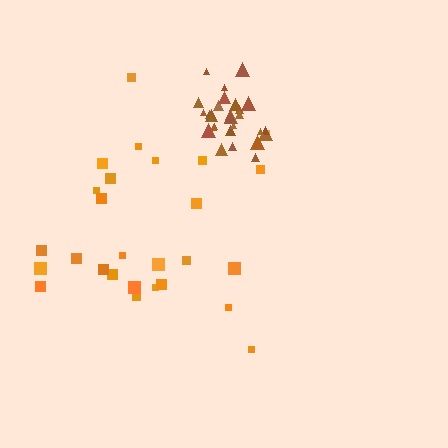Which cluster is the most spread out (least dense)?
Orange.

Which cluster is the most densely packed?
Brown.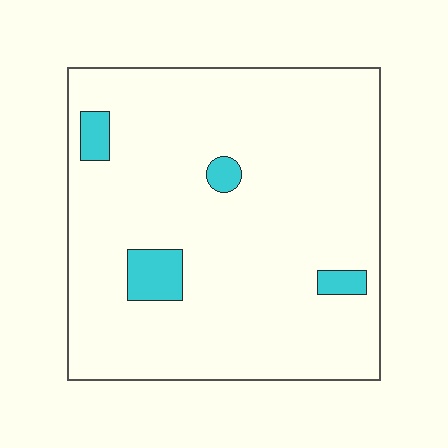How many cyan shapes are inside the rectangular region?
4.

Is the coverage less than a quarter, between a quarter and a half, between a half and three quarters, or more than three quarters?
Less than a quarter.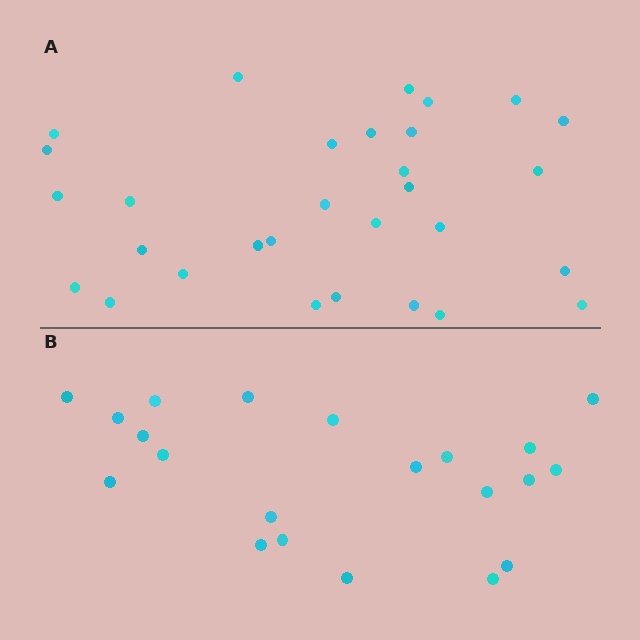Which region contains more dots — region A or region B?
Region A (the top region) has more dots.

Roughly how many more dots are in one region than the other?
Region A has roughly 8 or so more dots than region B.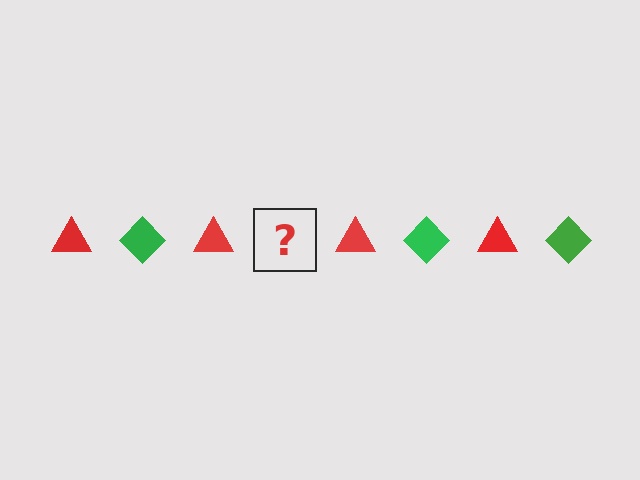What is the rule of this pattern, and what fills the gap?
The rule is that the pattern alternates between red triangle and green diamond. The gap should be filled with a green diamond.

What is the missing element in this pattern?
The missing element is a green diamond.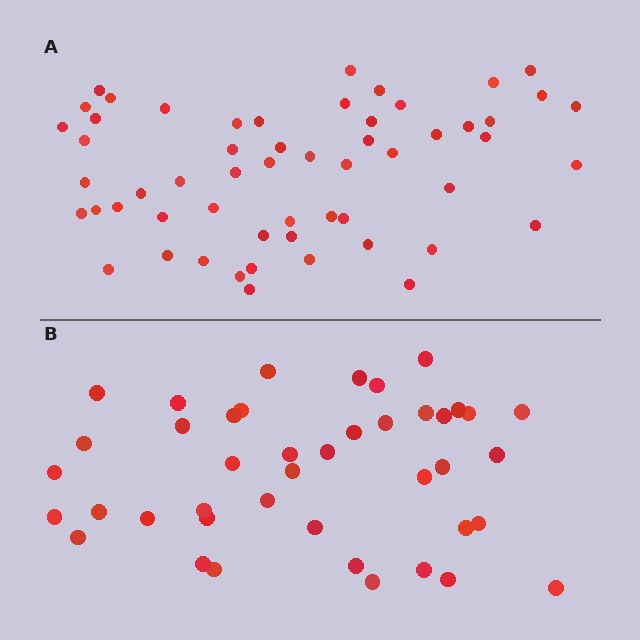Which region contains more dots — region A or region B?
Region A (the top region) has more dots.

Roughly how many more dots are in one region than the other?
Region A has approximately 15 more dots than region B.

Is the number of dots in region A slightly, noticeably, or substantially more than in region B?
Region A has noticeably more, but not dramatically so. The ratio is roughly 1.3 to 1.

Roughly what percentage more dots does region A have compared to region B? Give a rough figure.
About 35% more.